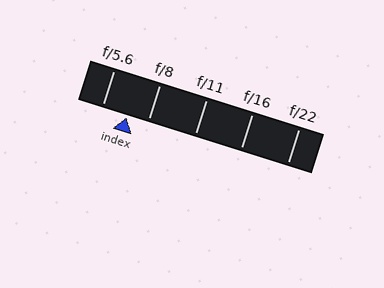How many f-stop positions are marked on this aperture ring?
There are 5 f-stop positions marked.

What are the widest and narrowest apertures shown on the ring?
The widest aperture shown is f/5.6 and the narrowest is f/22.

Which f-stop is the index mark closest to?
The index mark is closest to f/8.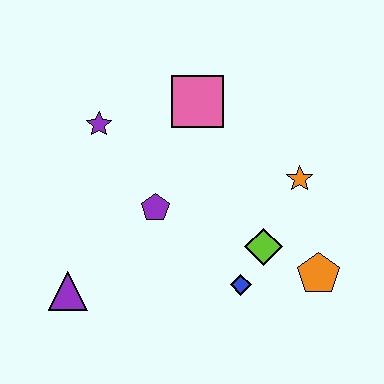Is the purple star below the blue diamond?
No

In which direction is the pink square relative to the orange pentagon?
The pink square is above the orange pentagon.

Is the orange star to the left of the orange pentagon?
Yes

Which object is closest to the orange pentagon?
The lime diamond is closest to the orange pentagon.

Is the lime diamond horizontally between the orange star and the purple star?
Yes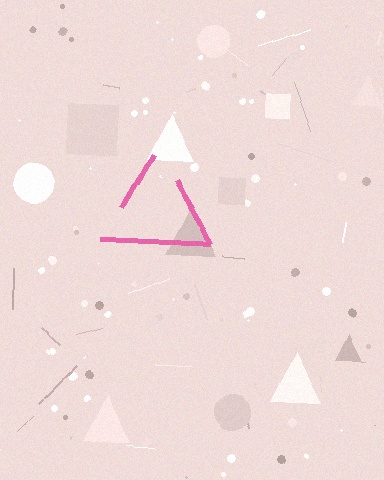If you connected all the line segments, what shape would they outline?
They would outline a triangle.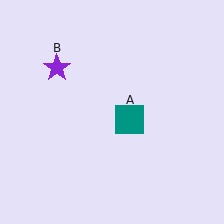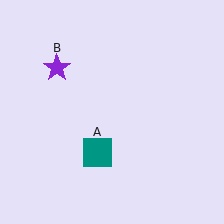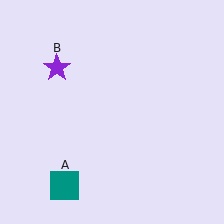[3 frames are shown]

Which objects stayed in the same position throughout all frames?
Purple star (object B) remained stationary.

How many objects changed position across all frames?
1 object changed position: teal square (object A).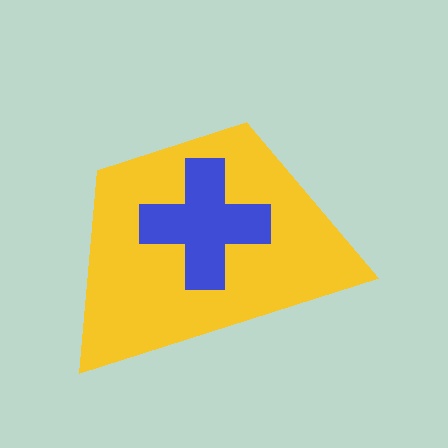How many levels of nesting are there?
2.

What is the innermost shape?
The blue cross.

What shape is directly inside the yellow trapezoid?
The blue cross.